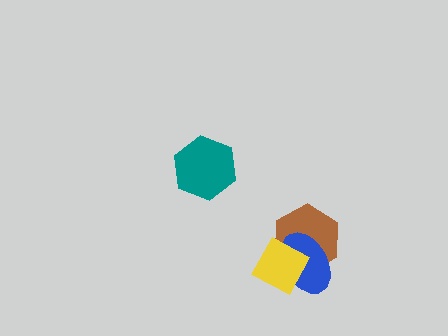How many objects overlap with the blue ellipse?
2 objects overlap with the blue ellipse.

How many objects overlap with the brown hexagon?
2 objects overlap with the brown hexagon.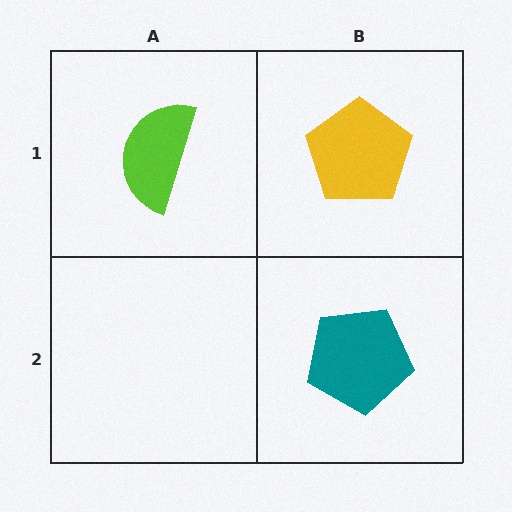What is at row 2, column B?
A teal pentagon.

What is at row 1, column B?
A yellow pentagon.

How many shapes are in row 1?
2 shapes.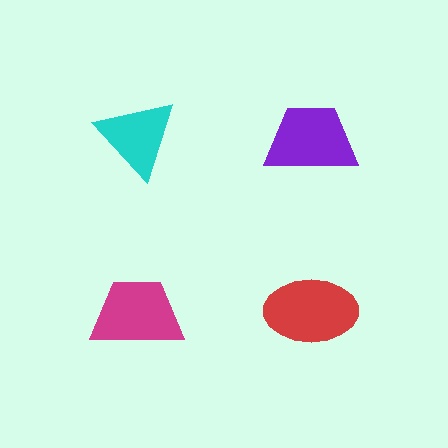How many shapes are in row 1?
2 shapes.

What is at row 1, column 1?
A cyan triangle.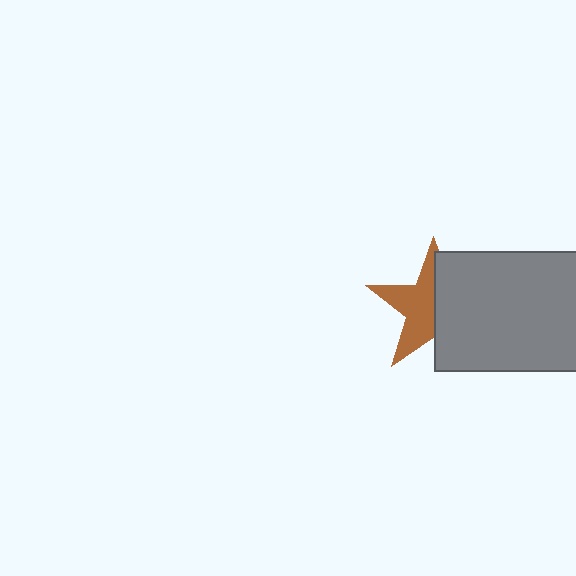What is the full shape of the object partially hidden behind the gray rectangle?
The partially hidden object is a brown star.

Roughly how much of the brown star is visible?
About half of it is visible (roughly 50%).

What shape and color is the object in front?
The object in front is a gray rectangle.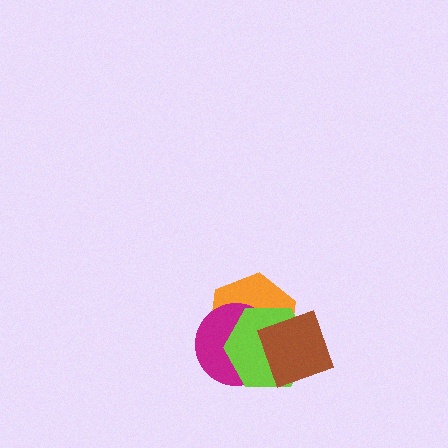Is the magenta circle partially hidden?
Yes, it is partially covered by another shape.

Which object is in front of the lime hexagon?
The brown square is in front of the lime hexagon.